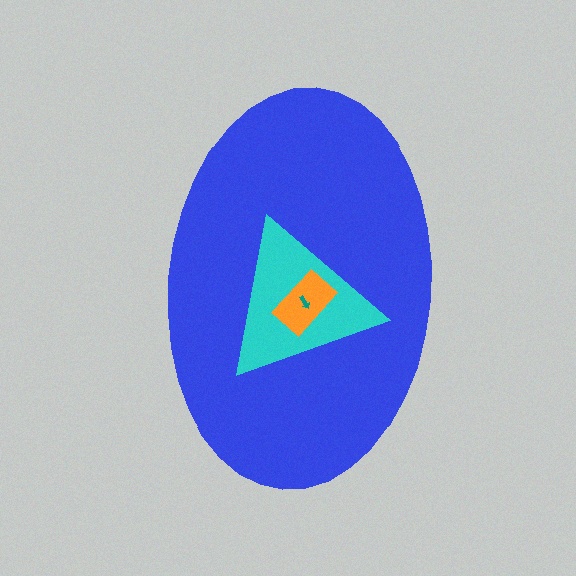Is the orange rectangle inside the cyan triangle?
Yes.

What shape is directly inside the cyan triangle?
The orange rectangle.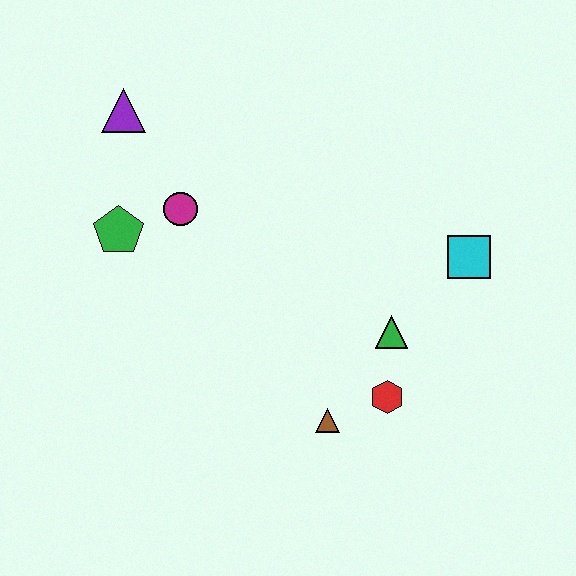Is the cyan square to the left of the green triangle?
No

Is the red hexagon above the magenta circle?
No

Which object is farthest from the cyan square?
The purple triangle is farthest from the cyan square.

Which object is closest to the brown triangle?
The red hexagon is closest to the brown triangle.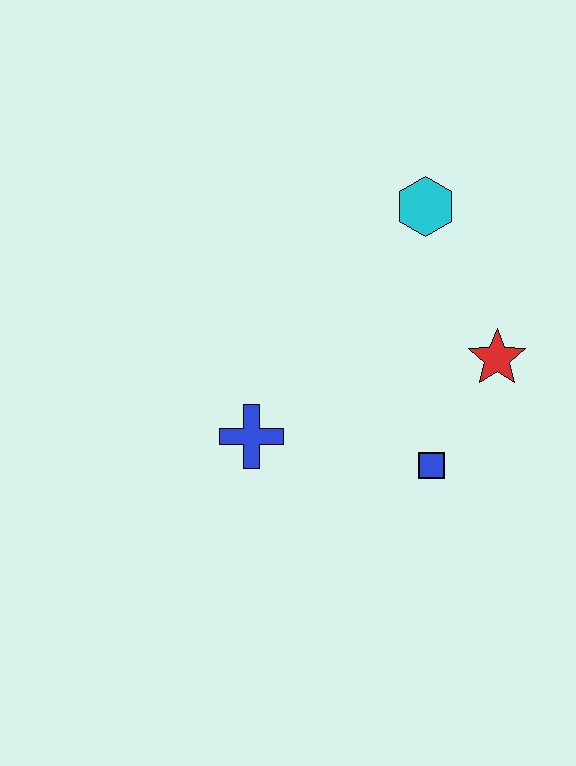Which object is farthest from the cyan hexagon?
The blue cross is farthest from the cyan hexagon.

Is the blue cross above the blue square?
Yes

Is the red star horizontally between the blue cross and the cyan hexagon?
No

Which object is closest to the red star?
The blue square is closest to the red star.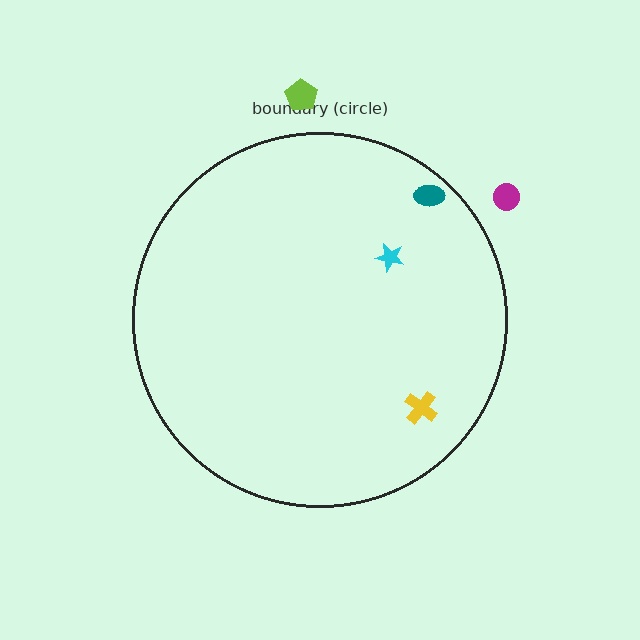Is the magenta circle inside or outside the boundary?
Outside.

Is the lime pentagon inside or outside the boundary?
Outside.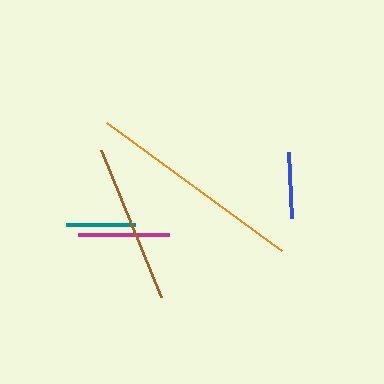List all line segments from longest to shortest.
From longest to shortest: orange, brown, magenta, teal, blue.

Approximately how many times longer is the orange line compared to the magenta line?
The orange line is approximately 2.4 times the length of the magenta line.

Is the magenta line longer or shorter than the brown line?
The brown line is longer than the magenta line.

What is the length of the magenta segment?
The magenta segment is approximately 92 pixels long.